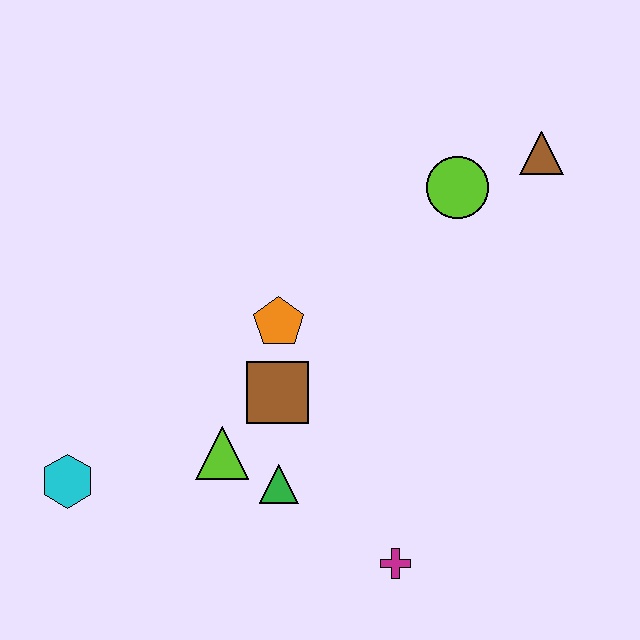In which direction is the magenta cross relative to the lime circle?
The magenta cross is below the lime circle.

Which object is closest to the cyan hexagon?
The lime triangle is closest to the cyan hexagon.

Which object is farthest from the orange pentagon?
The brown triangle is farthest from the orange pentagon.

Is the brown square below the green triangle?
No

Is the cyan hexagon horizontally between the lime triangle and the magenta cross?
No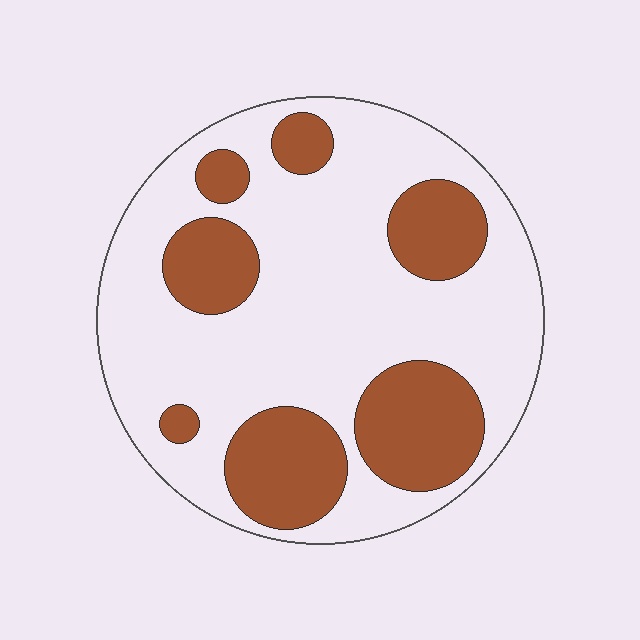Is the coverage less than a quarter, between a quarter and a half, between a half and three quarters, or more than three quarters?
Between a quarter and a half.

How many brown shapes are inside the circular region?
7.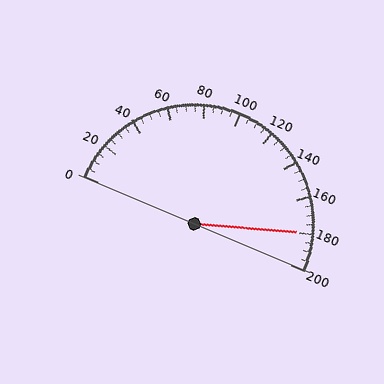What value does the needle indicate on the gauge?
The needle indicates approximately 180.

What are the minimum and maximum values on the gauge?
The gauge ranges from 0 to 200.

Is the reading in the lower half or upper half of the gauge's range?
The reading is in the upper half of the range (0 to 200).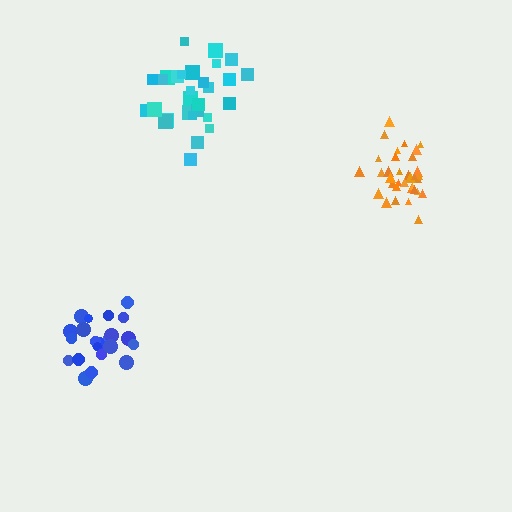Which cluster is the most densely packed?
Blue.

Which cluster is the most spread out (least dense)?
Cyan.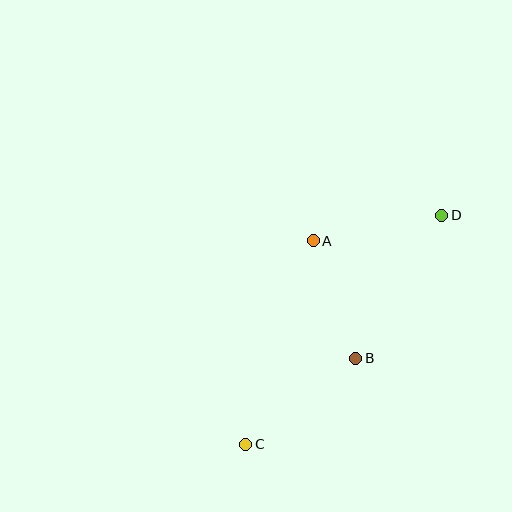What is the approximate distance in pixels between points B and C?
The distance between B and C is approximately 140 pixels.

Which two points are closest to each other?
Points A and B are closest to each other.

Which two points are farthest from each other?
Points C and D are farthest from each other.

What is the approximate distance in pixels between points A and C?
The distance between A and C is approximately 214 pixels.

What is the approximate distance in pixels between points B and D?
The distance between B and D is approximately 167 pixels.